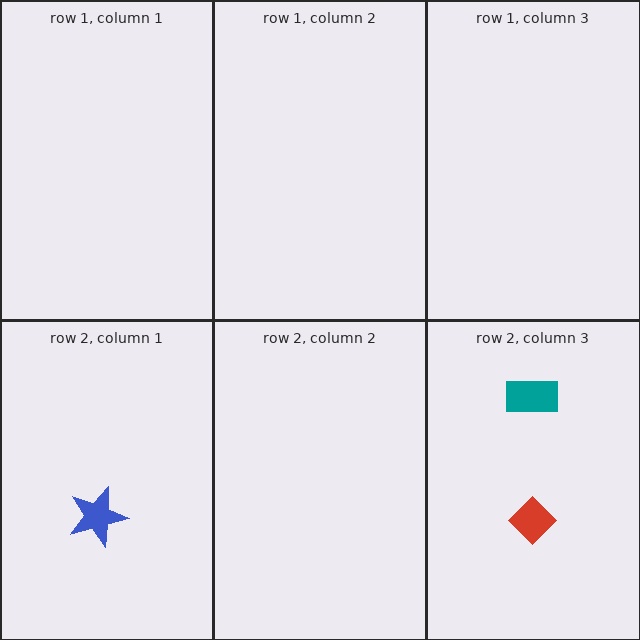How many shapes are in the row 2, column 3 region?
2.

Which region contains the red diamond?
The row 2, column 3 region.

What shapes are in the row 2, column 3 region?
The teal rectangle, the red diamond.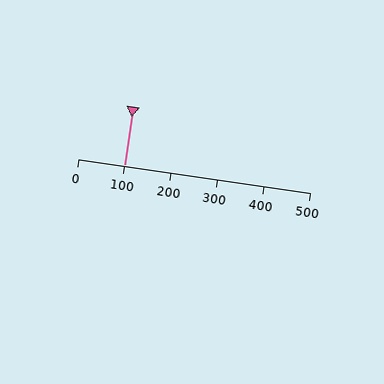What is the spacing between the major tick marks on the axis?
The major ticks are spaced 100 apart.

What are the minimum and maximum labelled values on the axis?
The axis runs from 0 to 500.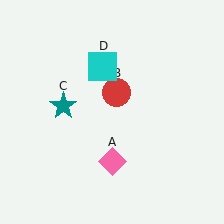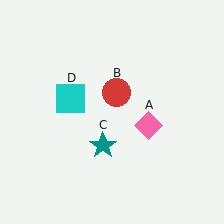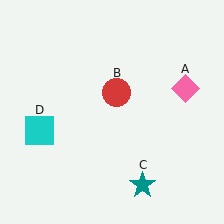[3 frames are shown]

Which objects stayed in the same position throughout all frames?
Red circle (object B) remained stationary.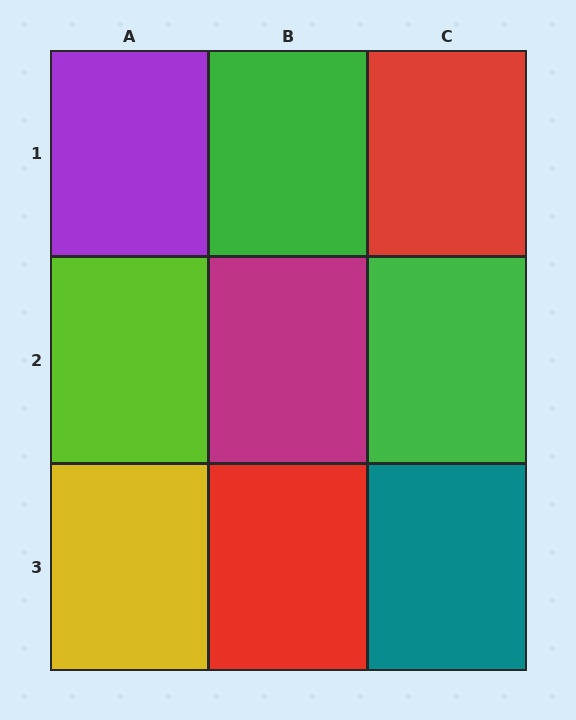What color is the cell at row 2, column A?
Lime.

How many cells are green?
2 cells are green.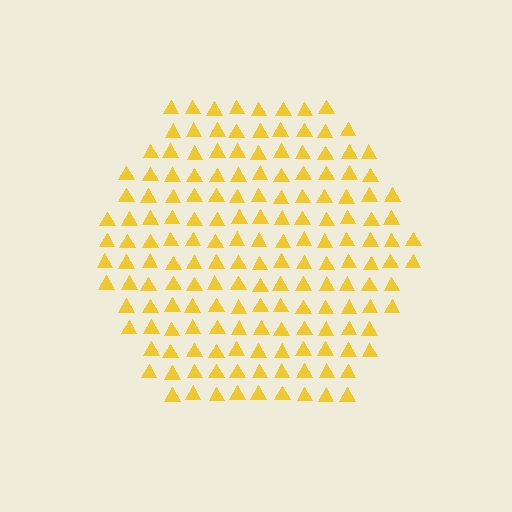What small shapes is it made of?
It is made of small triangles.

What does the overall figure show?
The overall figure shows a hexagon.